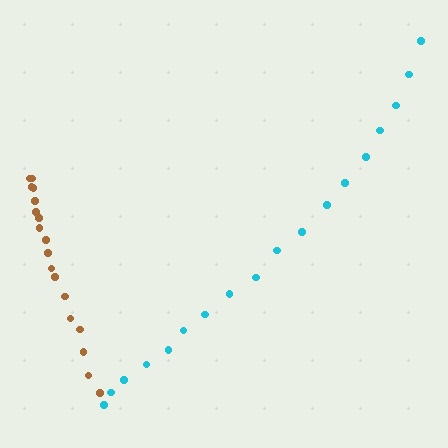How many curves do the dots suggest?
There are 2 distinct paths.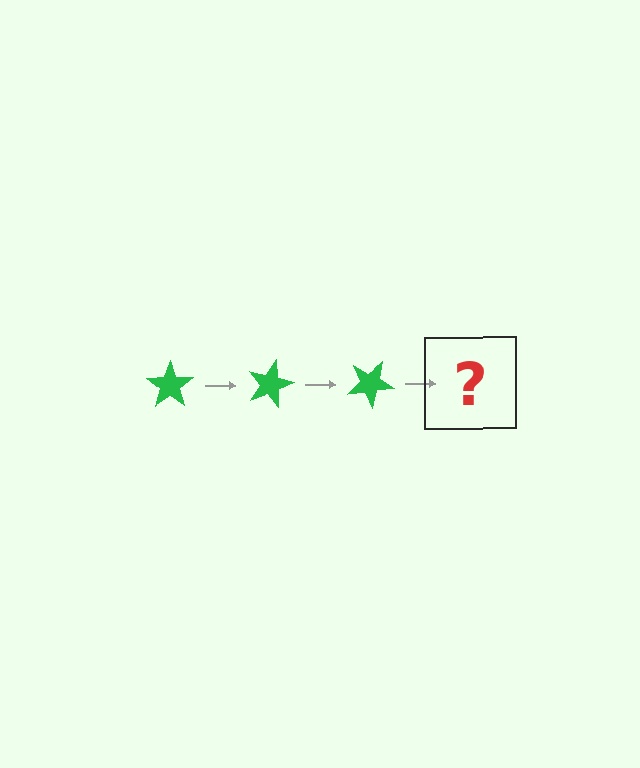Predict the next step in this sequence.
The next step is a green star rotated 45 degrees.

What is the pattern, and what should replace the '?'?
The pattern is that the star rotates 15 degrees each step. The '?' should be a green star rotated 45 degrees.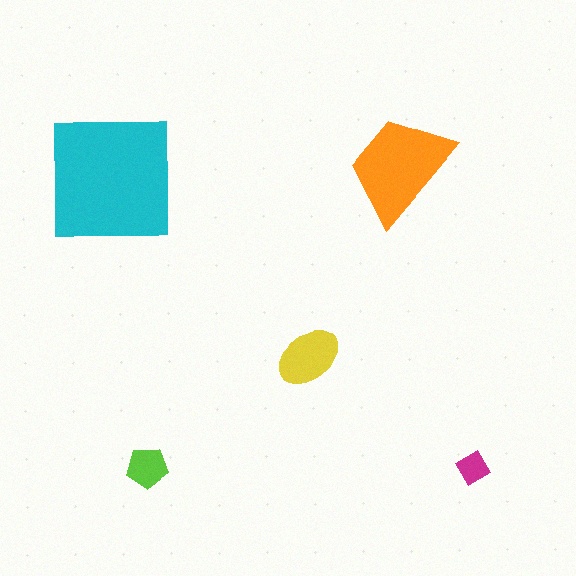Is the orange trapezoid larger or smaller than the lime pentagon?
Larger.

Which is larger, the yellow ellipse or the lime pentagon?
The yellow ellipse.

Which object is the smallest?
The magenta diamond.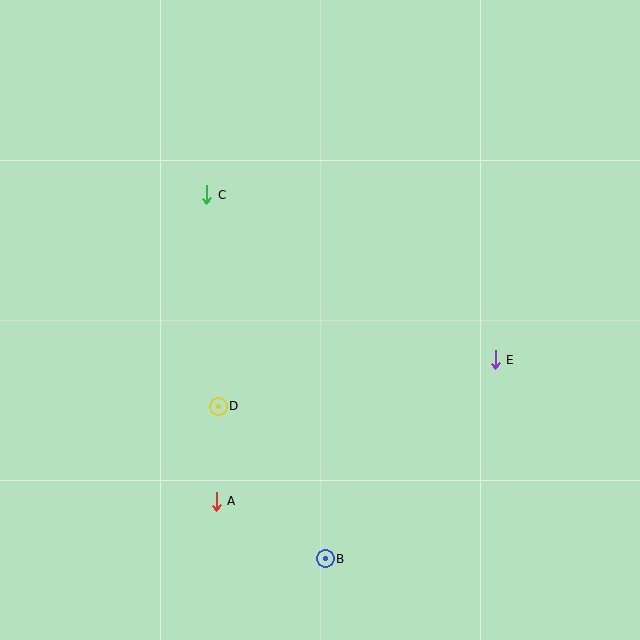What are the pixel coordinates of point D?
Point D is at (218, 406).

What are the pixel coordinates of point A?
Point A is at (216, 501).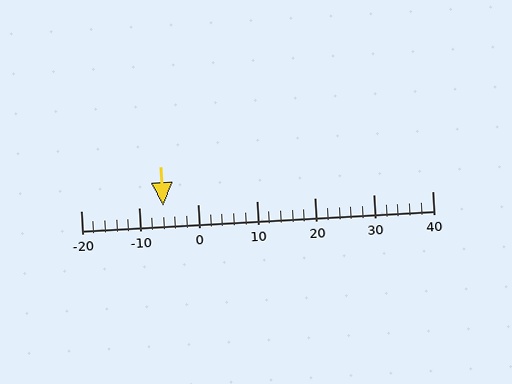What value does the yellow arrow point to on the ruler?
The yellow arrow points to approximately -6.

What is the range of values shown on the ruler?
The ruler shows values from -20 to 40.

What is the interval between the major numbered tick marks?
The major tick marks are spaced 10 units apart.